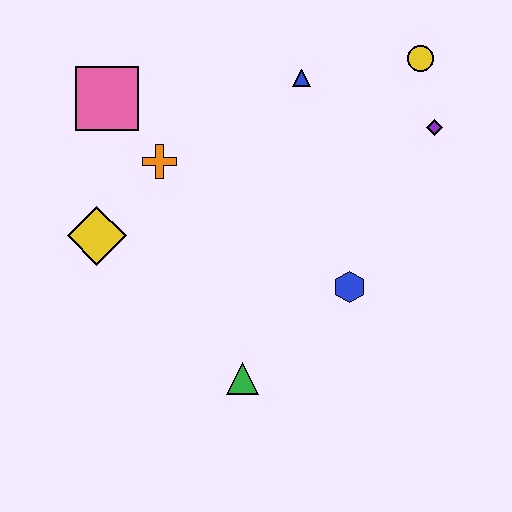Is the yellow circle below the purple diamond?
No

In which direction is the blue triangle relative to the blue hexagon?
The blue triangle is above the blue hexagon.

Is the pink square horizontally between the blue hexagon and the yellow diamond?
Yes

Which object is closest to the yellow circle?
The purple diamond is closest to the yellow circle.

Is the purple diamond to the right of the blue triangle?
Yes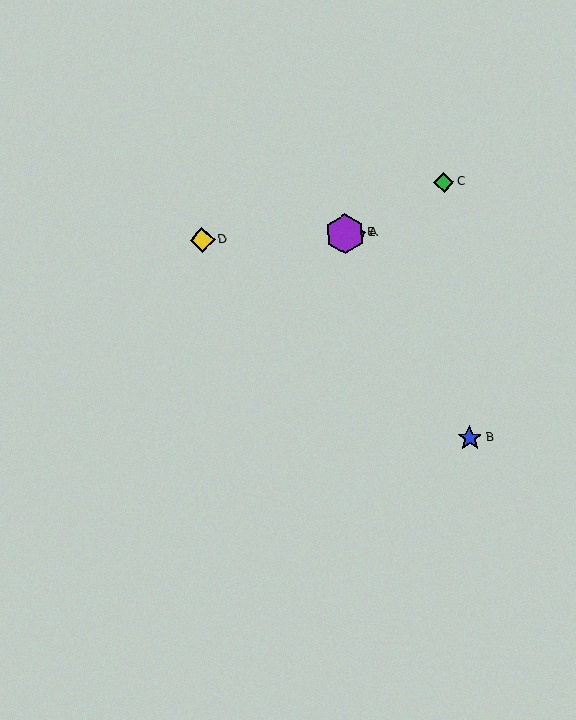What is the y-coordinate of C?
Object C is at y≈182.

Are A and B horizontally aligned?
No, A is at y≈234 and B is at y≈438.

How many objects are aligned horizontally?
3 objects (A, D, E) are aligned horizontally.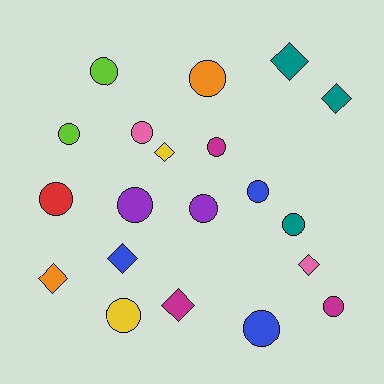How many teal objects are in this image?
There are 3 teal objects.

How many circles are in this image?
There are 13 circles.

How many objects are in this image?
There are 20 objects.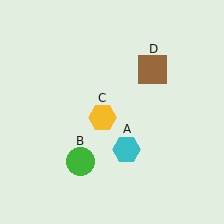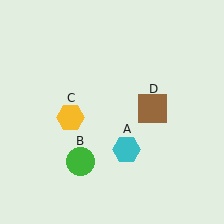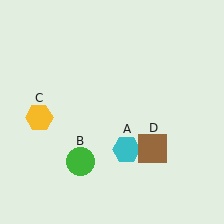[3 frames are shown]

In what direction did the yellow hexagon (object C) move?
The yellow hexagon (object C) moved left.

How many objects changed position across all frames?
2 objects changed position: yellow hexagon (object C), brown square (object D).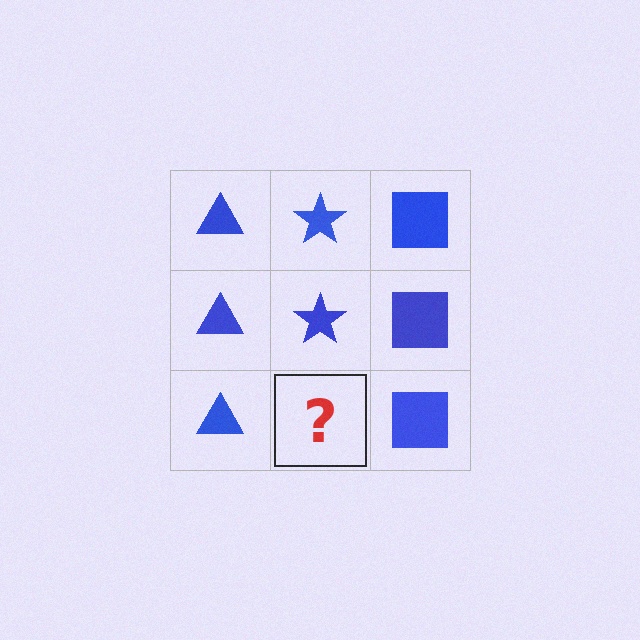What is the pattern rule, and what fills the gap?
The rule is that each column has a consistent shape. The gap should be filled with a blue star.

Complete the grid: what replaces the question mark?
The question mark should be replaced with a blue star.